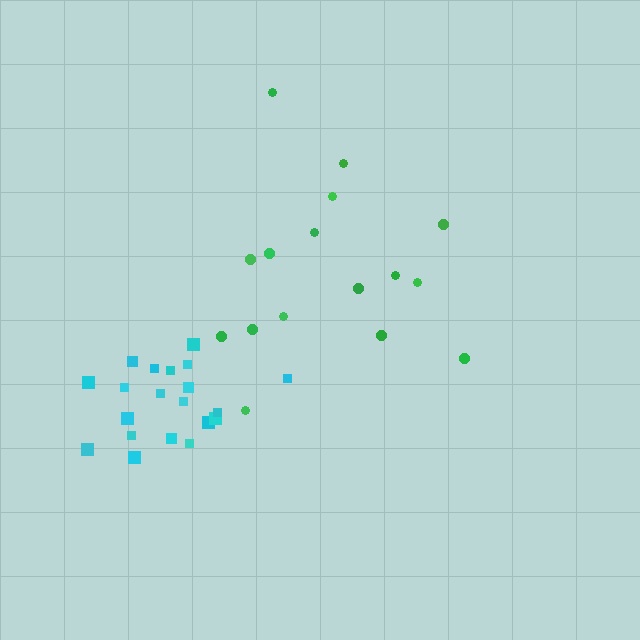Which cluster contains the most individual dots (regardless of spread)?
Cyan (20).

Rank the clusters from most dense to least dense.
cyan, green.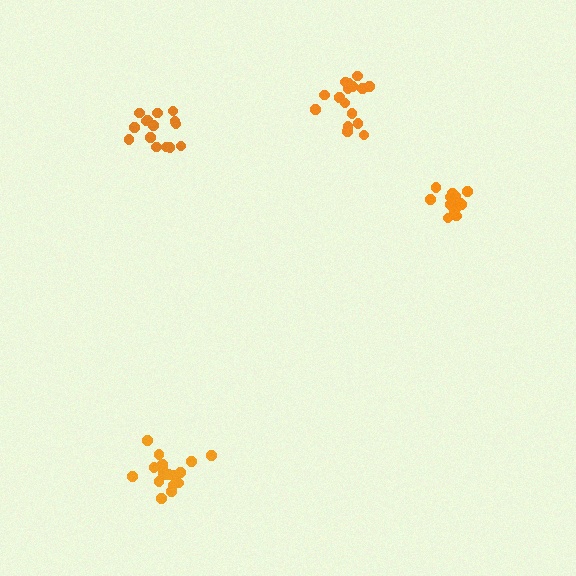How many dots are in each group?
Group 1: 14 dots, Group 2: 16 dots, Group 3: 15 dots, Group 4: 19 dots (64 total).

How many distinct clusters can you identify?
There are 4 distinct clusters.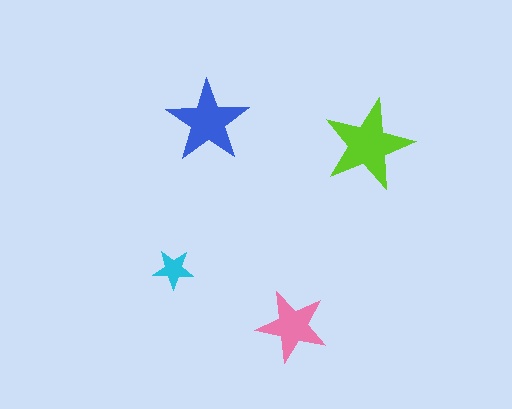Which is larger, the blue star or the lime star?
The lime one.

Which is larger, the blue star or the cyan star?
The blue one.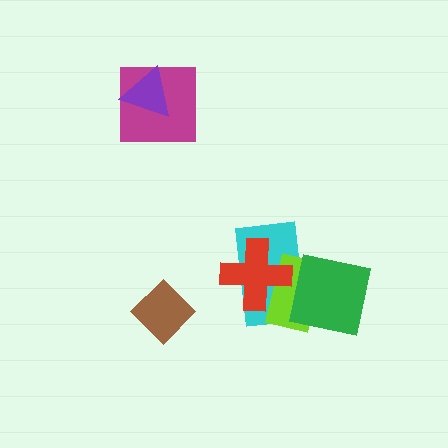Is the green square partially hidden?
No, no other shape covers it.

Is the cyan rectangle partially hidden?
Yes, it is partially covered by another shape.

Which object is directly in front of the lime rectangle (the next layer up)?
The green square is directly in front of the lime rectangle.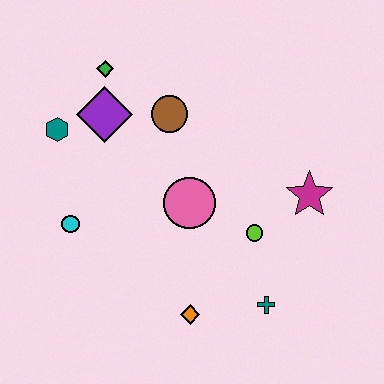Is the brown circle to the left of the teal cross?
Yes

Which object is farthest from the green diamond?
The teal cross is farthest from the green diamond.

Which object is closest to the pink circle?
The lime circle is closest to the pink circle.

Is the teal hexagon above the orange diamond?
Yes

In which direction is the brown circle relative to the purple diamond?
The brown circle is to the right of the purple diamond.